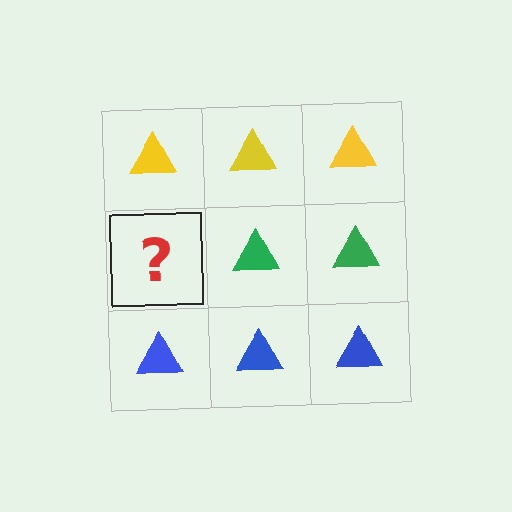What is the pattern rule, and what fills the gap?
The rule is that each row has a consistent color. The gap should be filled with a green triangle.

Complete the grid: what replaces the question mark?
The question mark should be replaced with a green triangle.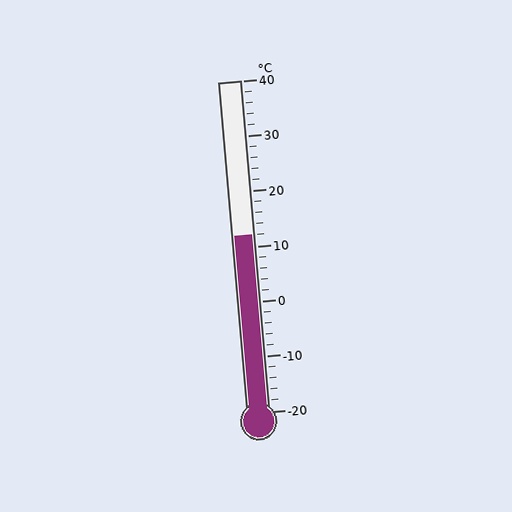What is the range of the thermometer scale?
The thermometer scale ranges from -20°C to 40°C.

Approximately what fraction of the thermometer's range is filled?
The thermometer is filled to approximately 55% of its range.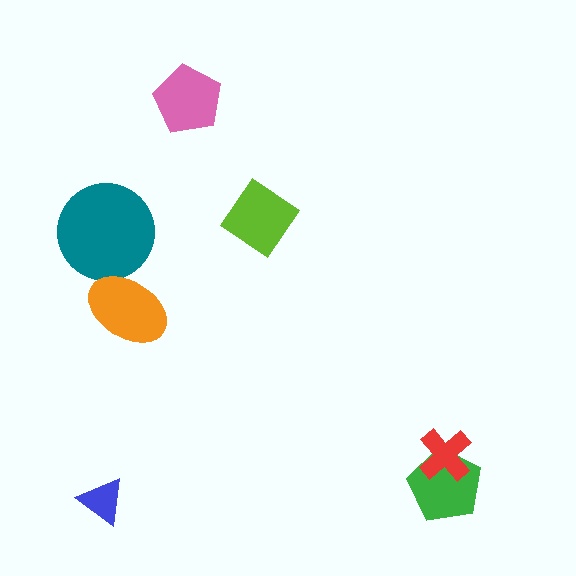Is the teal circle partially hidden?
Yes, it is partially covered by another shape.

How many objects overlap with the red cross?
1 object overlaps with the red cross.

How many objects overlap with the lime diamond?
0 objects overlap with the lime diamond.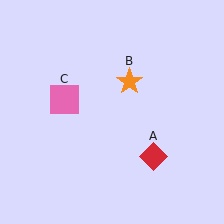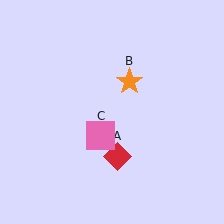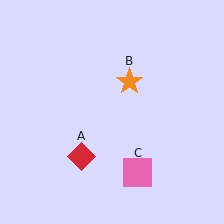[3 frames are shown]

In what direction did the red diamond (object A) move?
The red diamond (object A) moved left.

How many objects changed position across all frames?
2 objects changed position: red diamond (object A), pink square (object C).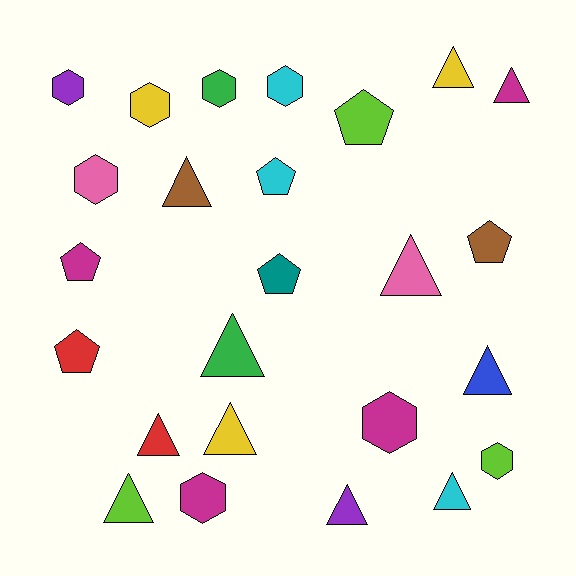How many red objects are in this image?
There are 2 red objects.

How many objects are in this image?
There are 25 objects.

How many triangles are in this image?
There are 11 triangles.